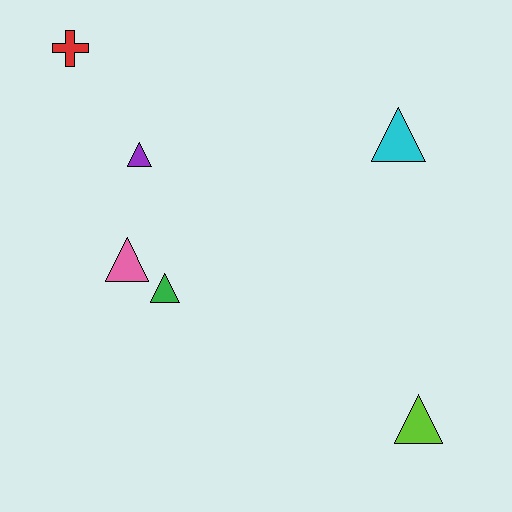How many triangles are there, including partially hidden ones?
There are 5 triangles.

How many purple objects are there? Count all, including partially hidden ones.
There is 1 purple object.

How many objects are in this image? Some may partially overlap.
There are 6 objects.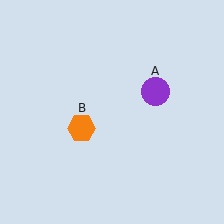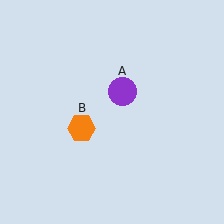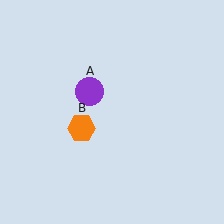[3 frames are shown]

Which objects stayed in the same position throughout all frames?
Orange hexagon (object B) remained stationary.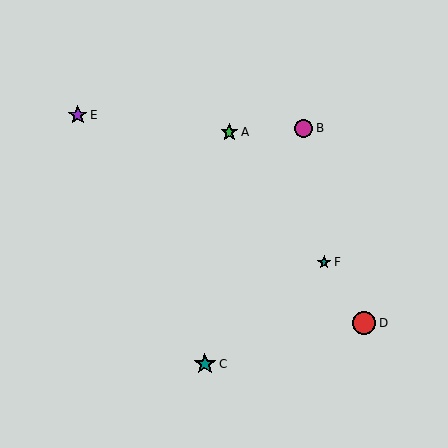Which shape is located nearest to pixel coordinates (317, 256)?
The teal star (labeled F) at (324, 262) is nearest to that location.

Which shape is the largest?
The red circle (labeled D) is the largest.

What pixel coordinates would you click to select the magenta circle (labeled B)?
Click at (304, 128) to select the magenta circle B.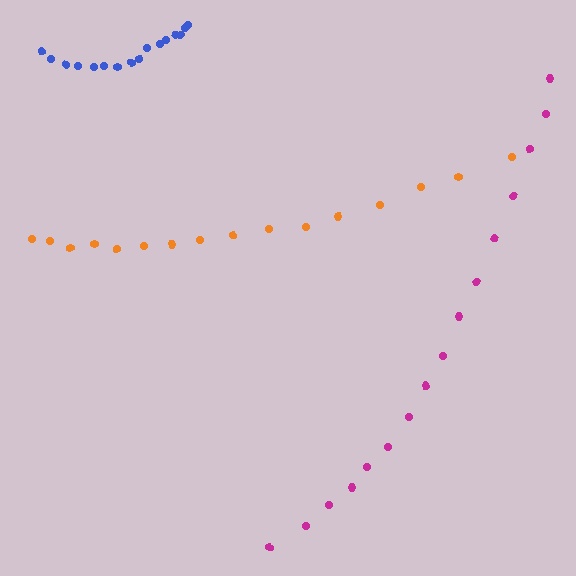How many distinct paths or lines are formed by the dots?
There are 3 distinct paths.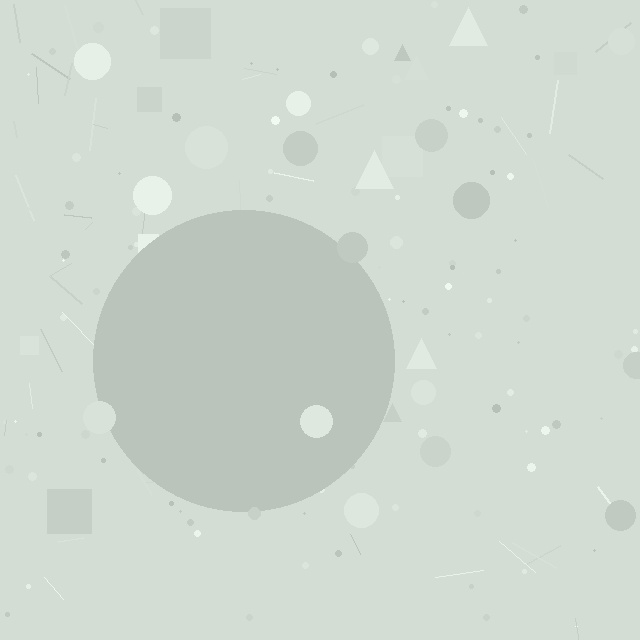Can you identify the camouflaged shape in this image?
The camouflaged shape is a circle.